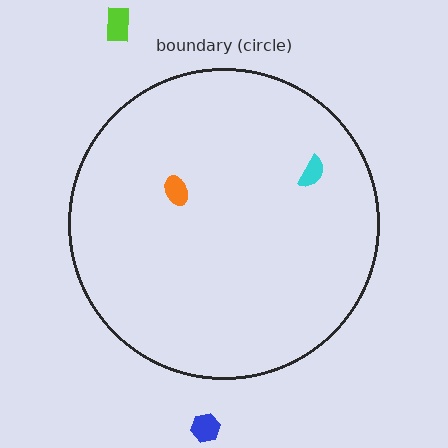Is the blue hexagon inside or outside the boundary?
Outside.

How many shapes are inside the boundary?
2 inside, 2 outside.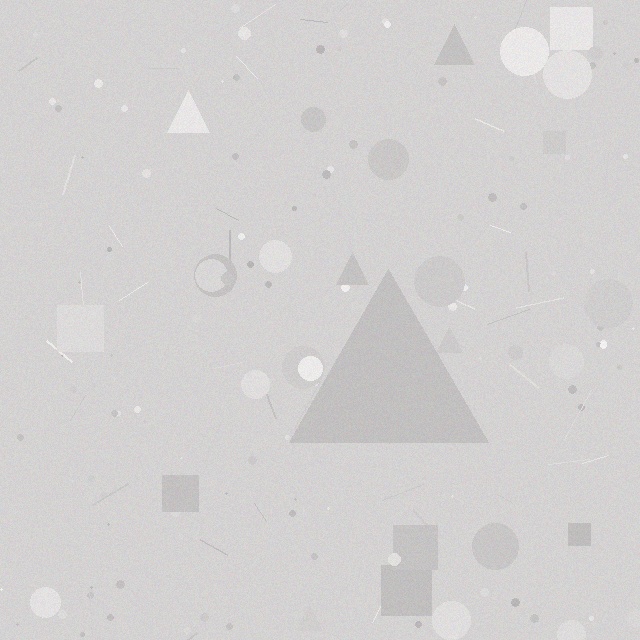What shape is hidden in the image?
A triangle is hidden in the image.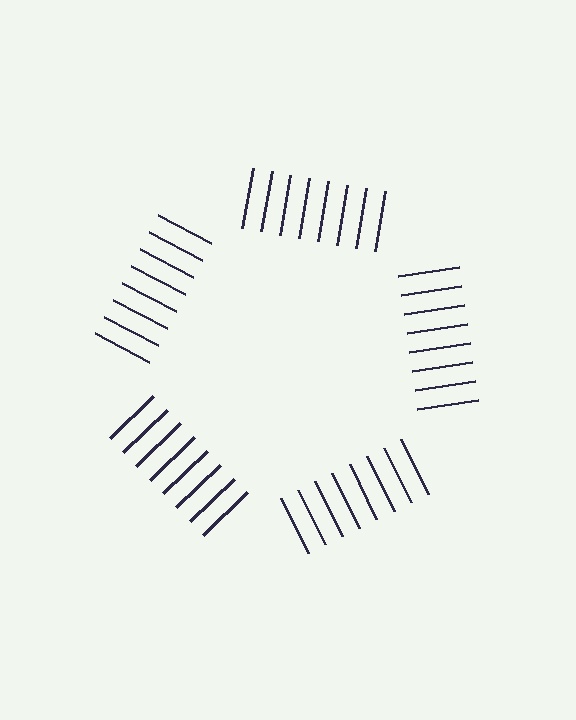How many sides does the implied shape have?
5 sides — the line-ends trace a pentagon.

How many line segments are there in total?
40 — 8 along each of the 5 edges.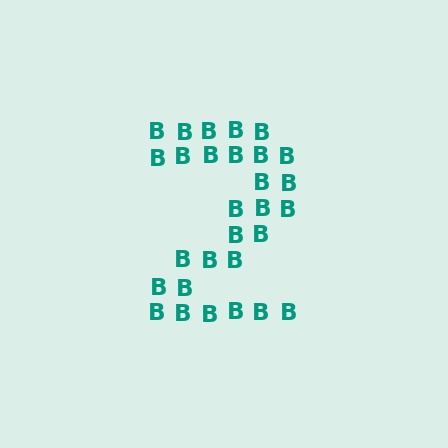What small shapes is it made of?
It is made of small letter B's.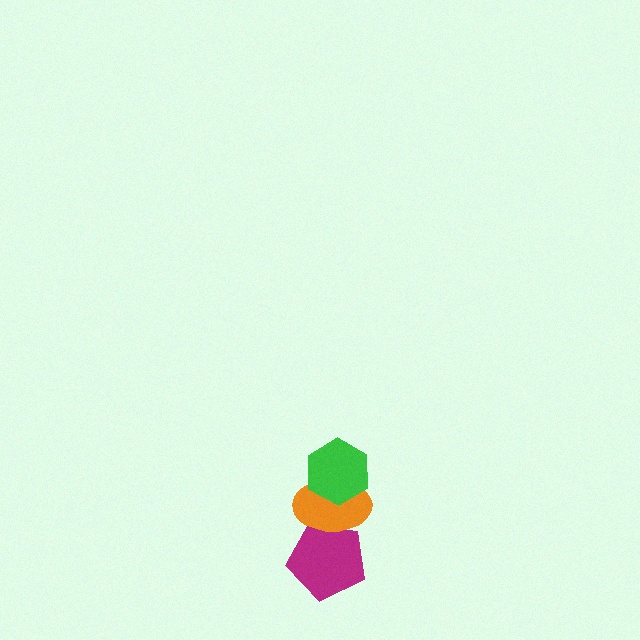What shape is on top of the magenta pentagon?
The orange ellipse is on top of the magenta pentagon.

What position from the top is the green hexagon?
The green hexagon is 1st from the top.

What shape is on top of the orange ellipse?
The green hexagon is on top of the orange ellipse.